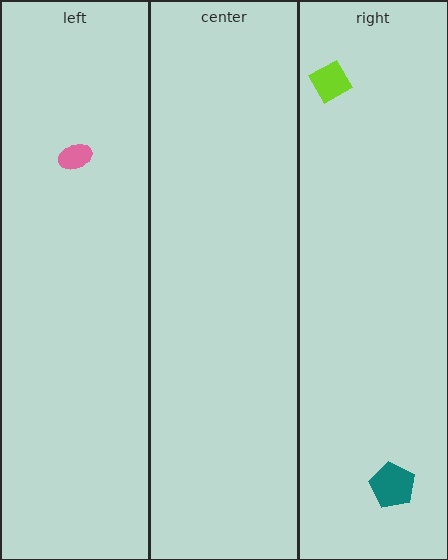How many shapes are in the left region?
1.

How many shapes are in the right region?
2.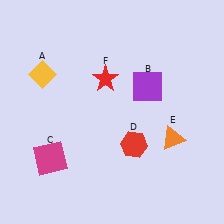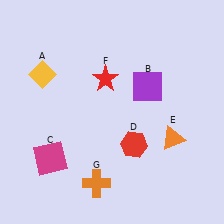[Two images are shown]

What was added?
An orange cross (G) was added in Image 2.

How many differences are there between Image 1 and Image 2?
There is 1 difference between the two images.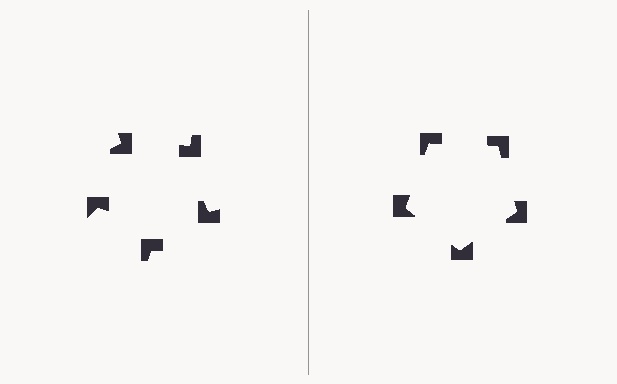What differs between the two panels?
The notched squares are positioned identically on both sides; only the wedge orientations differ. On the right they align to a pentagon; on the left they are misaligned.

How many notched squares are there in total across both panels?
10 — 5 on each side.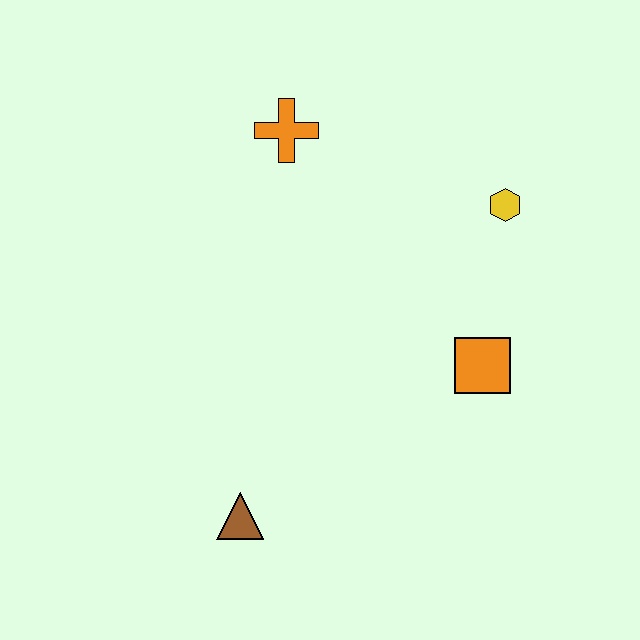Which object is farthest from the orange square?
The orange cross is farthest from the orange square.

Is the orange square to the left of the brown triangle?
No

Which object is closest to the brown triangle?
The orange square is closest to the brown triangle.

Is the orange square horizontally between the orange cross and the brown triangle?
No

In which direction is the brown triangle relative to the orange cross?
The brown triangle is below the orange cross.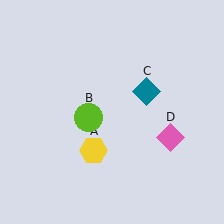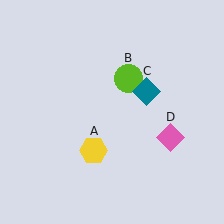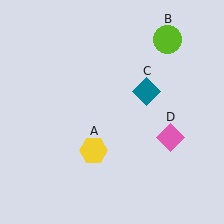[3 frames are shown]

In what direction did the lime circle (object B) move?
The lime circle (object B) moved up and to the right.